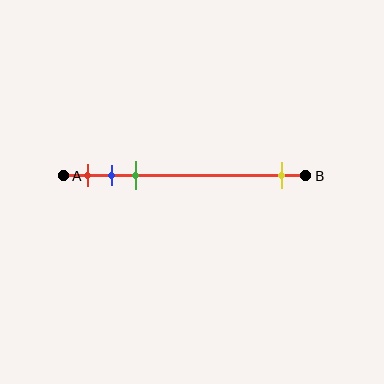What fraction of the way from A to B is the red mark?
The red mark is approximately 10% (0.1) of the way from A to B.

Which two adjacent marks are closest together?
The blue and green marks are the closest adjacent pair.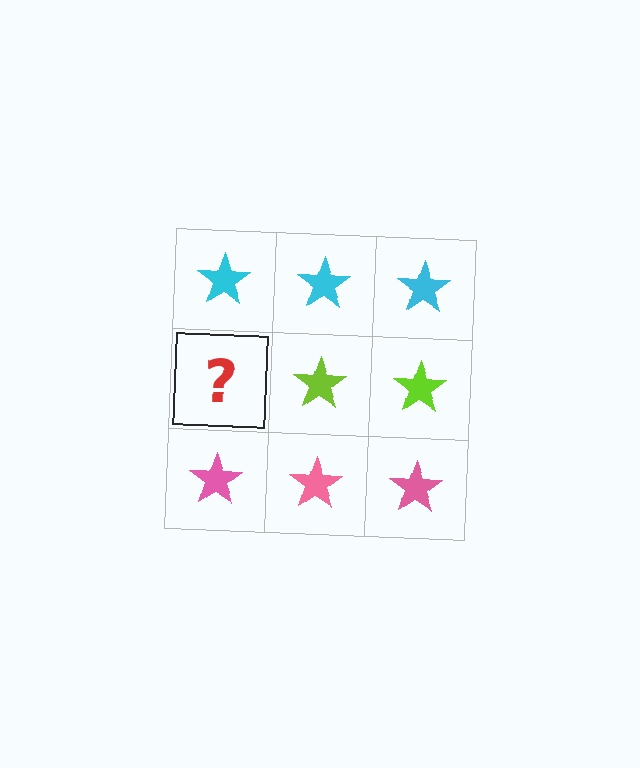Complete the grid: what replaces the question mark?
The question mark should be replaced with a lime star.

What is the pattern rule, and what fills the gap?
The rule is that each row has a consistent color. The gap should be filled with a lime star.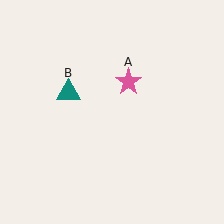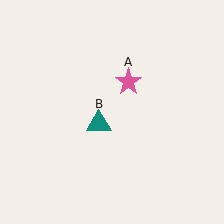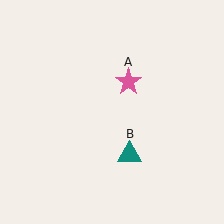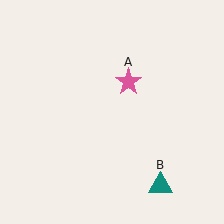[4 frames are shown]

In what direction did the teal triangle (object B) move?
The teal triangle (object B) moved down and to the right.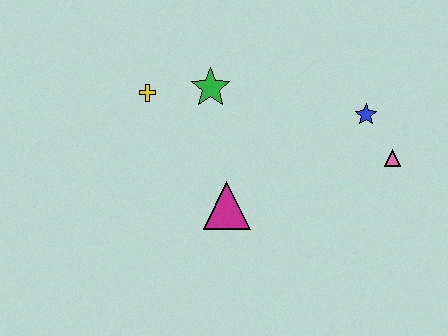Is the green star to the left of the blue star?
Yes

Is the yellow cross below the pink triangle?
No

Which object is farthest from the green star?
The pink triangle is farthest from the green star.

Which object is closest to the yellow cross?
The green star is closest to the yellow cross.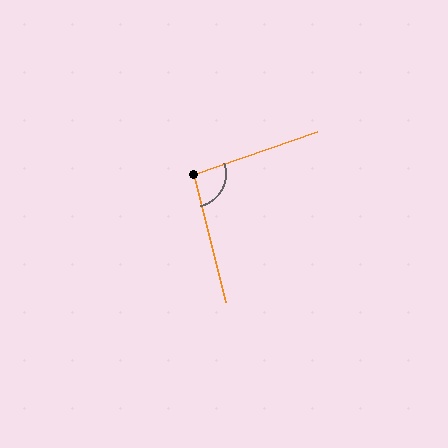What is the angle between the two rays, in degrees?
Approximately 95 degrees.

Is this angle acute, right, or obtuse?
It is approximately a right angle.